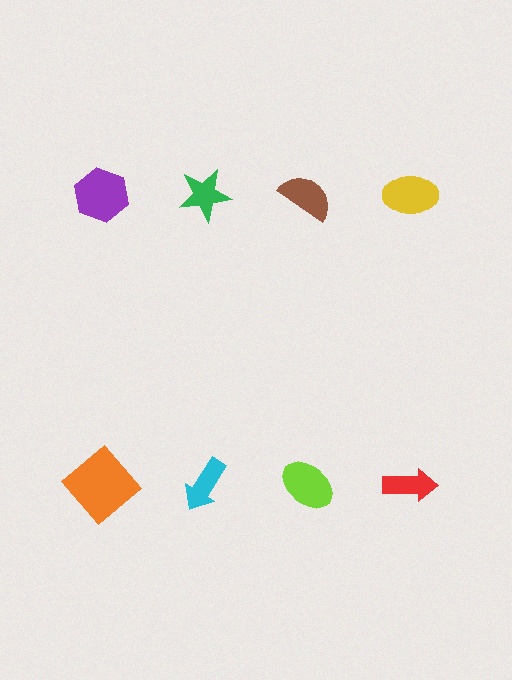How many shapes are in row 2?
4 shapes.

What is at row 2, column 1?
An orange diamond.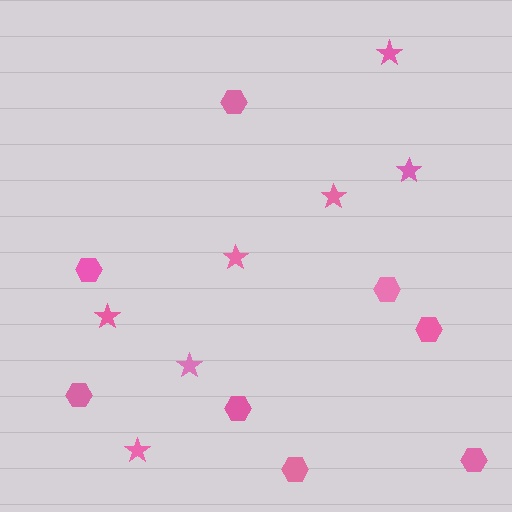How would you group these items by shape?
There are 2 groups: one group of hexagons (8) and one group of stars (7).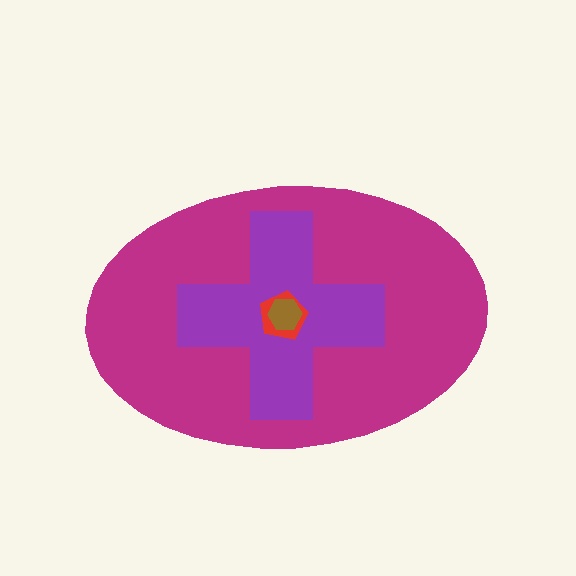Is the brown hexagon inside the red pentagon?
Yes.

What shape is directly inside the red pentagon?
The brown hexagon.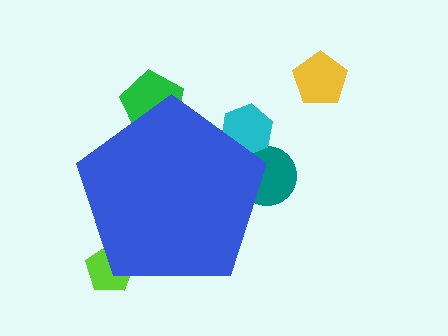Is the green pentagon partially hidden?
Yes, the green pentagon is partially hidden behind the blue pentagon.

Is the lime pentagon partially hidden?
Yes, the lime pentagon is partially hidden behind the blue pentagon.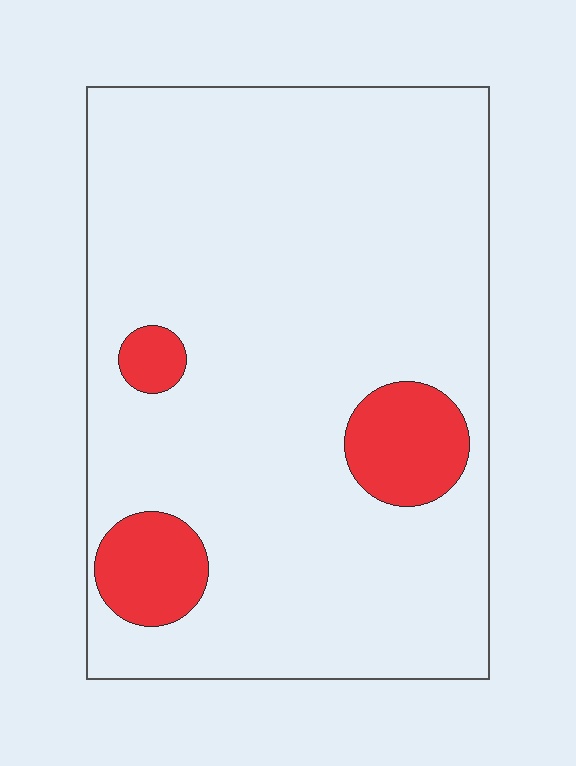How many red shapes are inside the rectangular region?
3.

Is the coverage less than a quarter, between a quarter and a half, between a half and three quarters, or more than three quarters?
Less than a quarter.